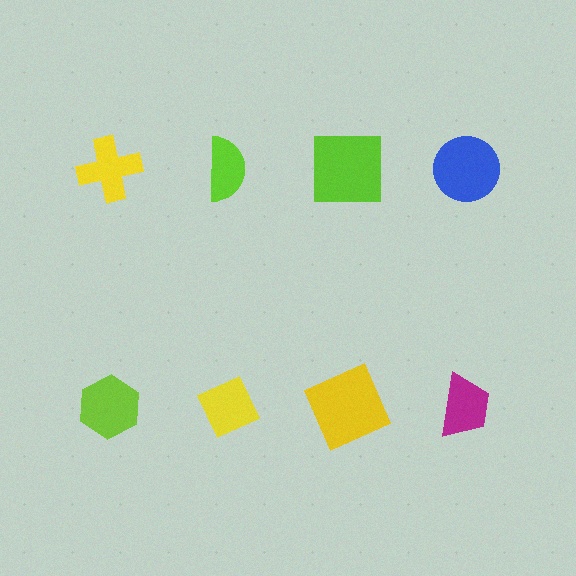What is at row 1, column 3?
A lime square.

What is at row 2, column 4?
A magenta trapezoid.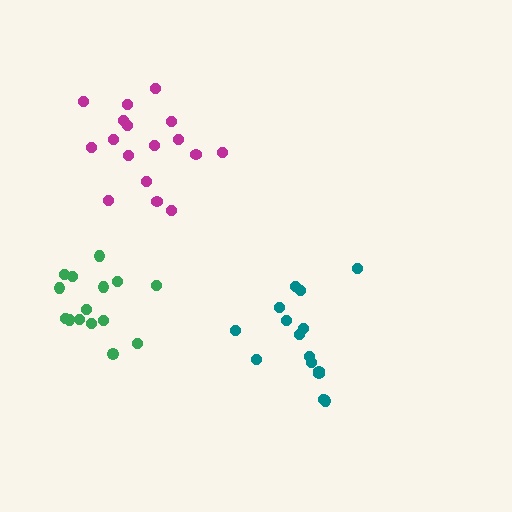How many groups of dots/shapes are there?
There are 3 groups.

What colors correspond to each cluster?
The clusters are colored: magenta, teal, green.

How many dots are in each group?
Group 1: 17 dots, Group 2: 15 dots, Group 3: 15 dots (47 total).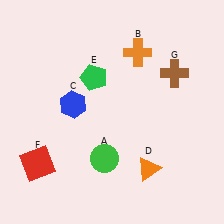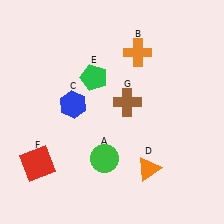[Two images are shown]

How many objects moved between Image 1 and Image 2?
1 object moved between the two images.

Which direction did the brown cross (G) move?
The brown cross (G) moved left.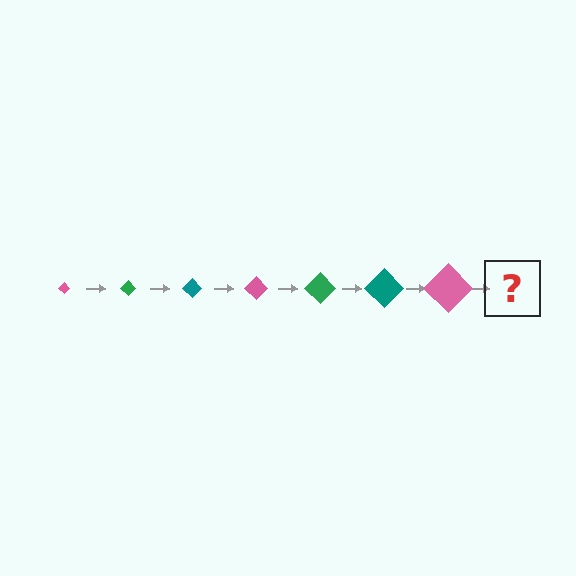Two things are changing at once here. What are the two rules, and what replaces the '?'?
The two rules are that the diamond grows larger each step and the color cycles through pink, green, and teal. The '?' should be a green diamond, larger than the previous one.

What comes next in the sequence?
The next element should be a green diamond, larger than the previous one.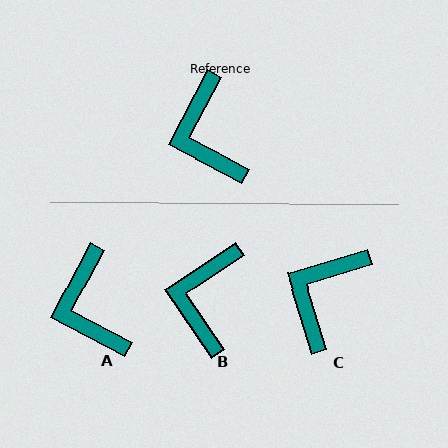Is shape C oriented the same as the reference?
No, it is off by about 45 degrees.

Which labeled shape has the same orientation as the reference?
A.